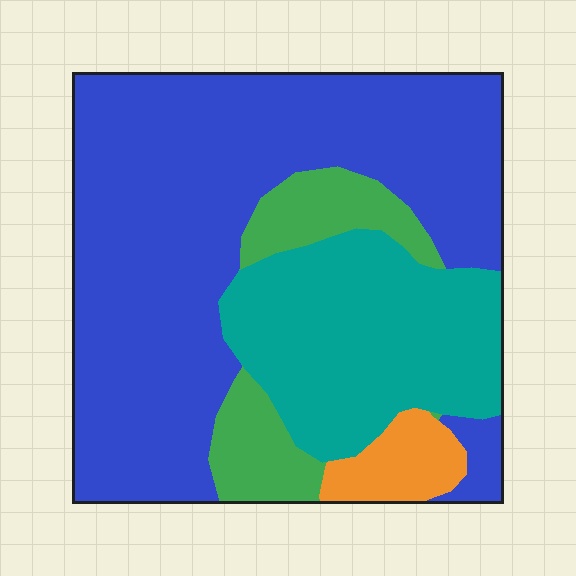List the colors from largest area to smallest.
From largest to smallest: blue, teal, green, orange.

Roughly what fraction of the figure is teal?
Teal covers 25% of the figure.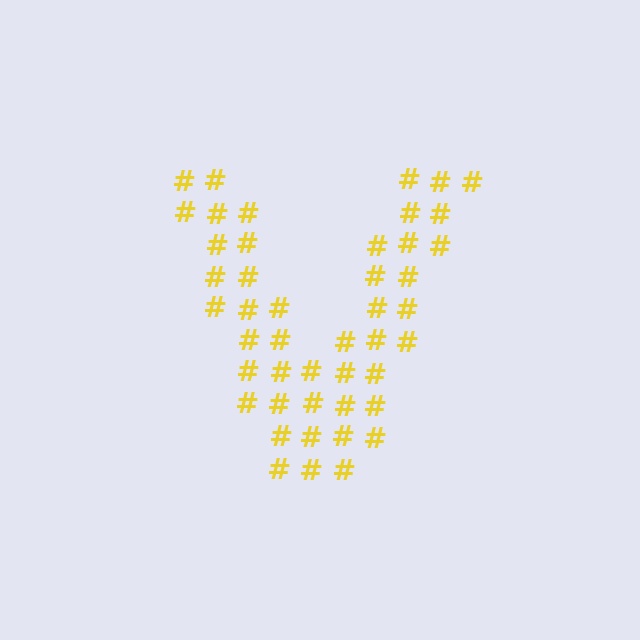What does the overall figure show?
The overall figure shows the letter V.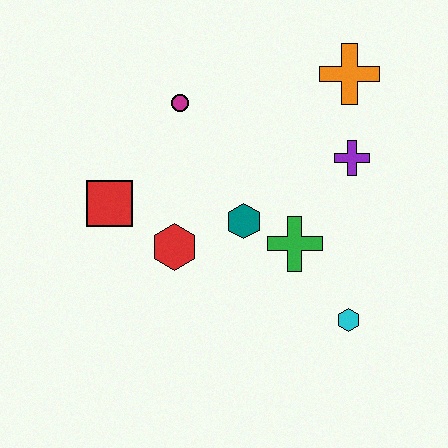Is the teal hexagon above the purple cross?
No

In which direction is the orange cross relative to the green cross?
The orange cross is above the green cross.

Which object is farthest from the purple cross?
The red square is farthest from the purple cross.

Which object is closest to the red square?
The red hexagon is closest to the red square.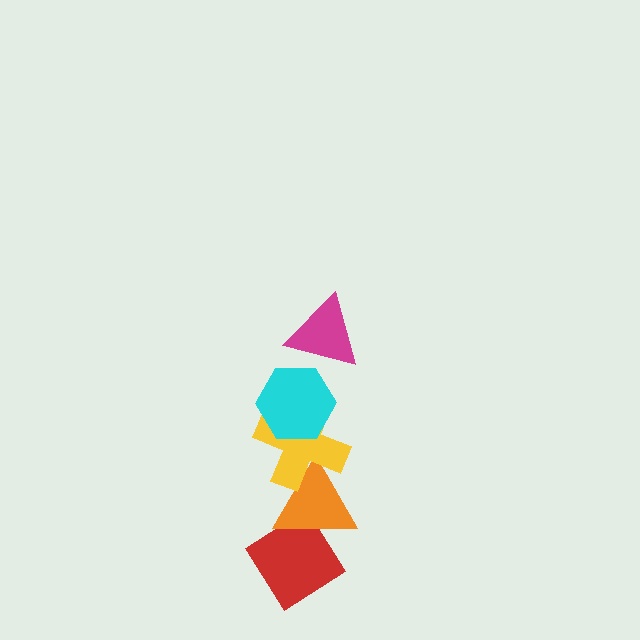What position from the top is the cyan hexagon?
The cyan hexagon is 2nd from the top.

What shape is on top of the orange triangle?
The yellow cross is on top of the orange triangle.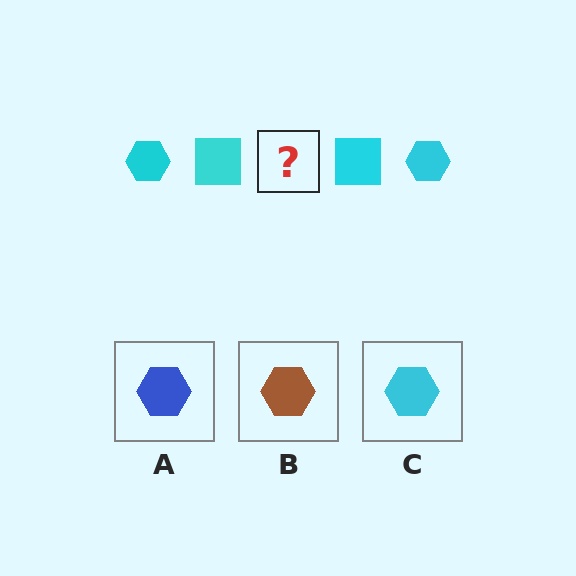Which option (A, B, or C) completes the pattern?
C.